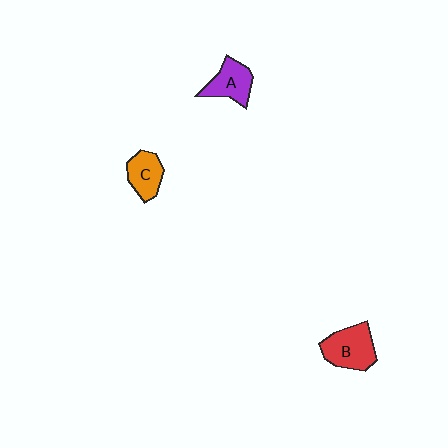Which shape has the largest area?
Shape B (red).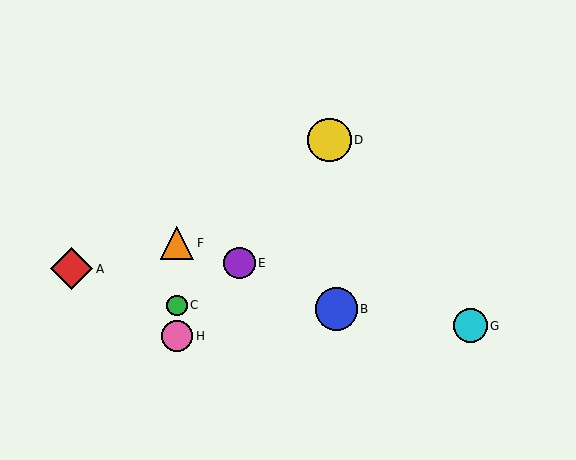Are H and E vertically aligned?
No, H is at x≈177 and E is at x≈239.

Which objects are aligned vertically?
Objects C, F, H are aligned vertically.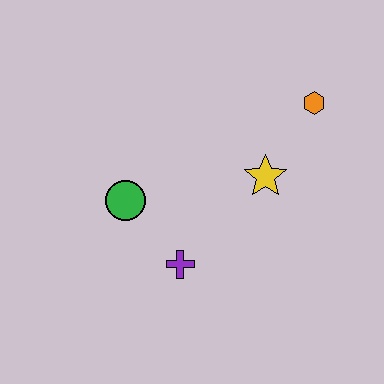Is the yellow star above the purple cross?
Yes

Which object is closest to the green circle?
The purple cross is closest to the green circle.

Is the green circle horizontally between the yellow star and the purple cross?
No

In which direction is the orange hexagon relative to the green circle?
The orange hexagon is to the right of the green circle.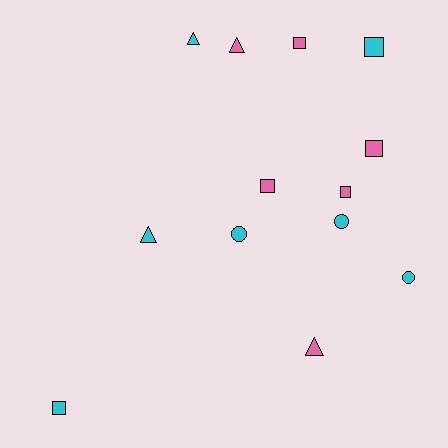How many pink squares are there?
There are 4 pink squares.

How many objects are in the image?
There are 13 objects.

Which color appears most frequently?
Cyan, with 7 objects.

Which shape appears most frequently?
Square, with 6 objects.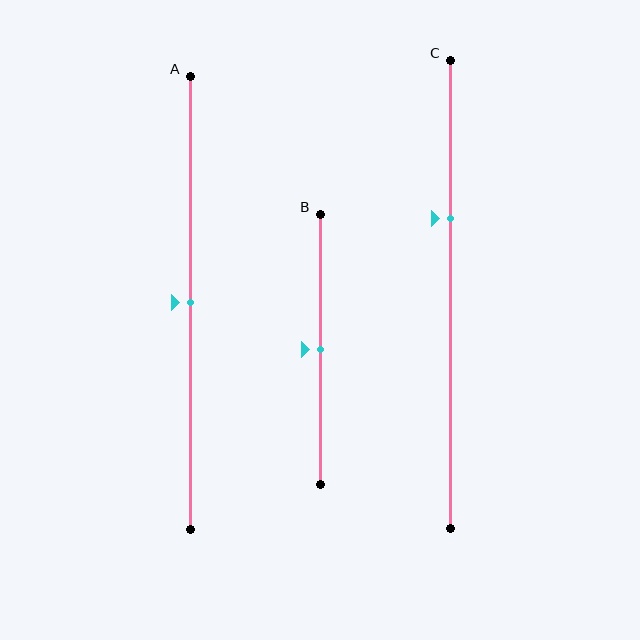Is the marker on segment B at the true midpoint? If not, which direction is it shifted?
Yes, the marker on segment B is at the true midpoint.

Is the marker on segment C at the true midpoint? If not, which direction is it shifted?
No, the marker on segment C is shifted upward by about 16% of the segment length.